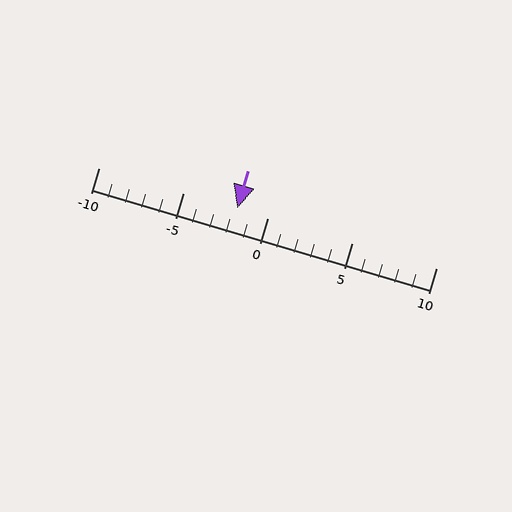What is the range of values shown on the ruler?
The ruler shows values from -10 to 10.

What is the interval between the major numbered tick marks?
The major tick marks are spaced 5 units apart.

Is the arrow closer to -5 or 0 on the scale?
The arrow is closer to 0.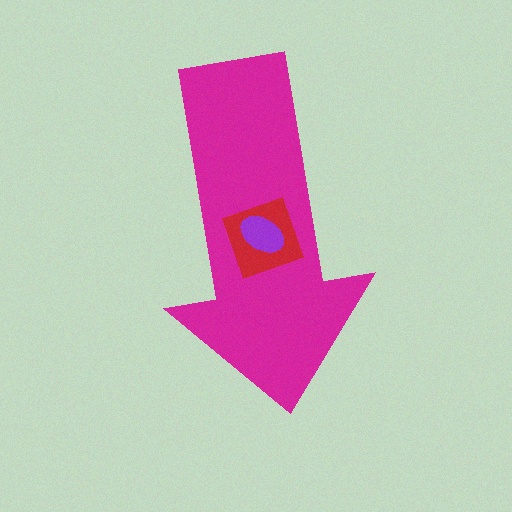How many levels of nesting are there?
3.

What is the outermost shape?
The magenta arrow.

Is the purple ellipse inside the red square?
Yes.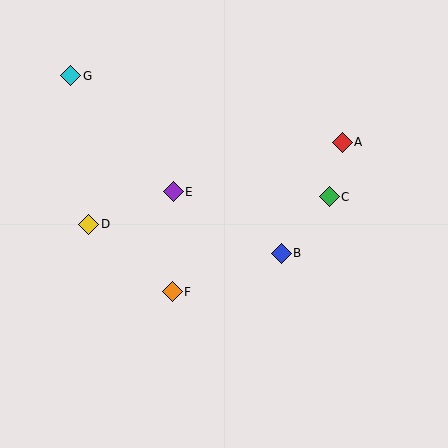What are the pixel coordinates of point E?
Point E is at (173, 192).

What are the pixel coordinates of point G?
Point G is at (71, 76).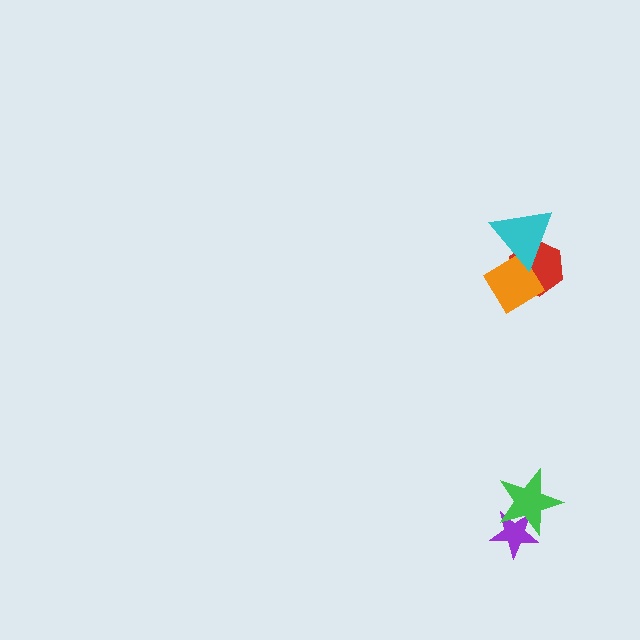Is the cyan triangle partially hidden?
No, no other shape covers it.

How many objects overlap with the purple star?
1 object overlaps with the purple star.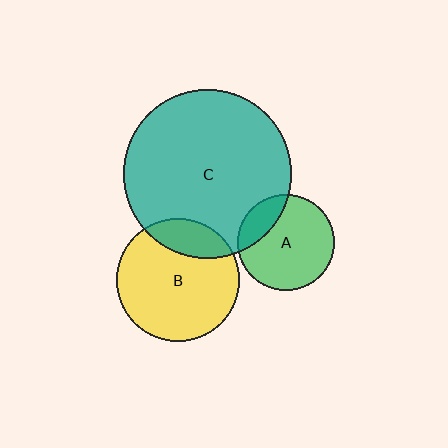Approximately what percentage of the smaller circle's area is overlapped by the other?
Approximately 20%.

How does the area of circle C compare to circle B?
Approximately 1.9 times.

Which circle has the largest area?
Circle C (teal).